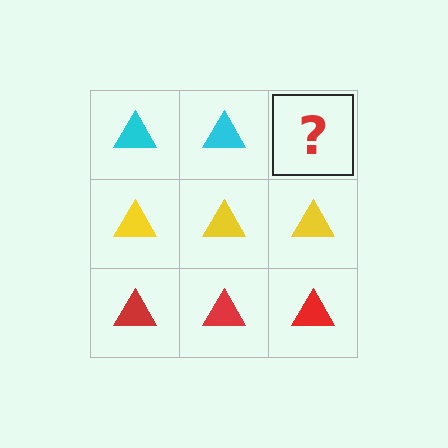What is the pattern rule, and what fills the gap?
The rule is that each row has a consistent color. The gap should be filled with a cyan triangle.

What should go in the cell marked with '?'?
The missing cell should contain a cyan triangle.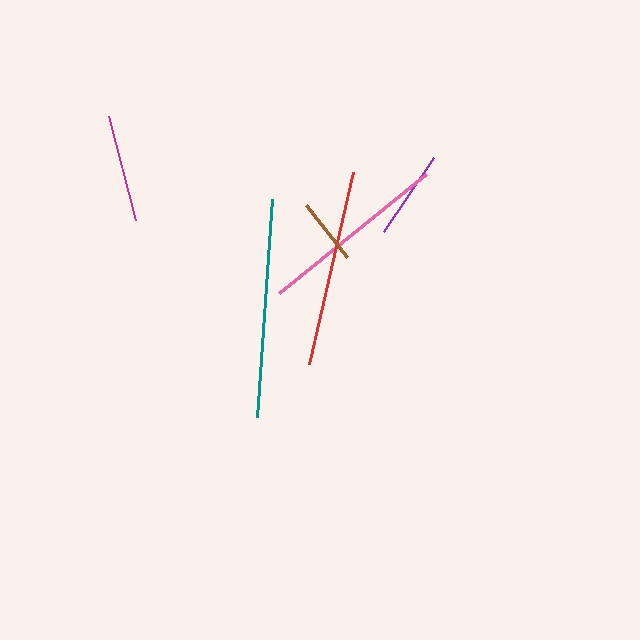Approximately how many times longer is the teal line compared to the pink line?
The teal line is approximately 1.2 times the length of the pink line.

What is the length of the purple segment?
The purple segment is approximately 89 pixels long.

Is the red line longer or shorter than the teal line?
The teal line is longer than the red line.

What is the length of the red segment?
The red segment is approximately 197 pixels long.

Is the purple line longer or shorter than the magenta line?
The magenta line is longer than the purple line.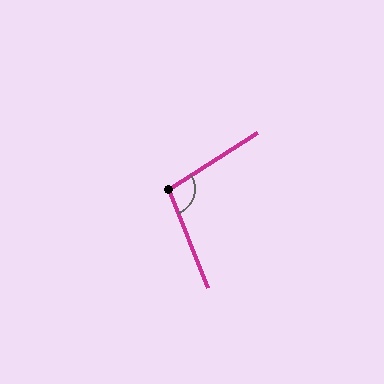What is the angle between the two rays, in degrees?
Approximately 101 degrees.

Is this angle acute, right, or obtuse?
It is obtuse.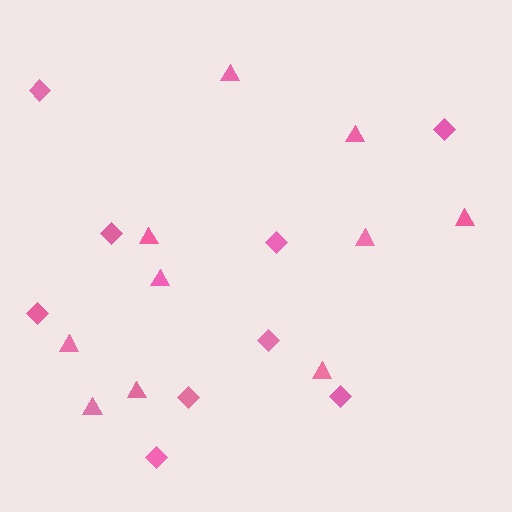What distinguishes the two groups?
There are 2 groups: one group of diamonds (9) and one group of triangles (10).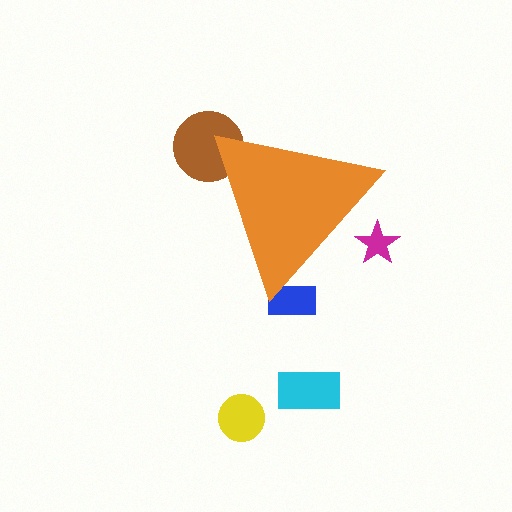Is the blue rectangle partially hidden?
Yes, the blue rectangle is partially hidden behind the orange triangle.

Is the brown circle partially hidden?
Yes, the brown circle is partially hidden behind the orange triangle.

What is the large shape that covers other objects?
An orange triangle.